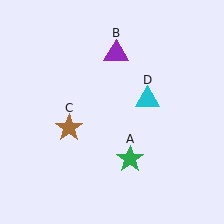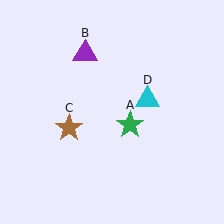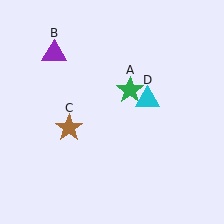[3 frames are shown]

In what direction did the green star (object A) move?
The green star (object A) moved up.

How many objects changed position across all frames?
2 objects changed position: green star (object A), purple triangle (object B).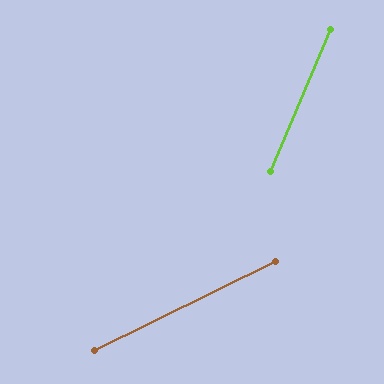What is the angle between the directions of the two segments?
Approximately 41 degrees.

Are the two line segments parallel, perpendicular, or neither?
Neither parallel nor perpendicular — they differ by about 41°.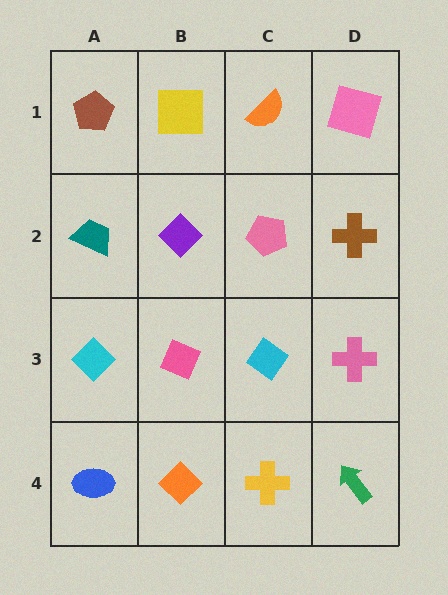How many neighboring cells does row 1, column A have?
2.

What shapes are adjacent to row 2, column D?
A pink square (row 1, column D), a pink cross (row 3, column D), a pink pentagon (row 2, column C).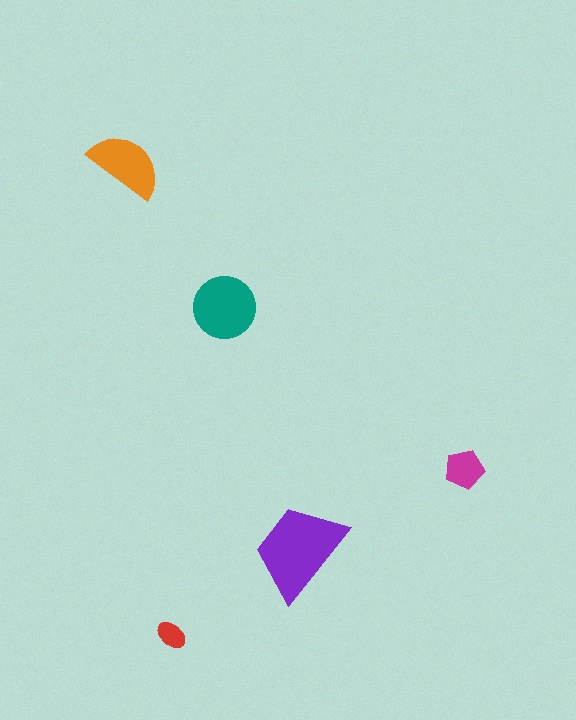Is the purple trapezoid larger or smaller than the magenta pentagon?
Larger.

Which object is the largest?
The purple trapezoid.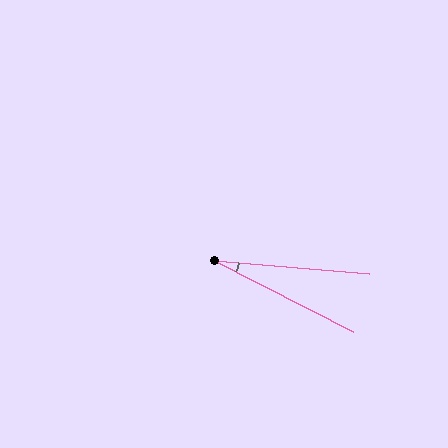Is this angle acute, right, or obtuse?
It is acute.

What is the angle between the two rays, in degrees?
Approximately 22 degrees.